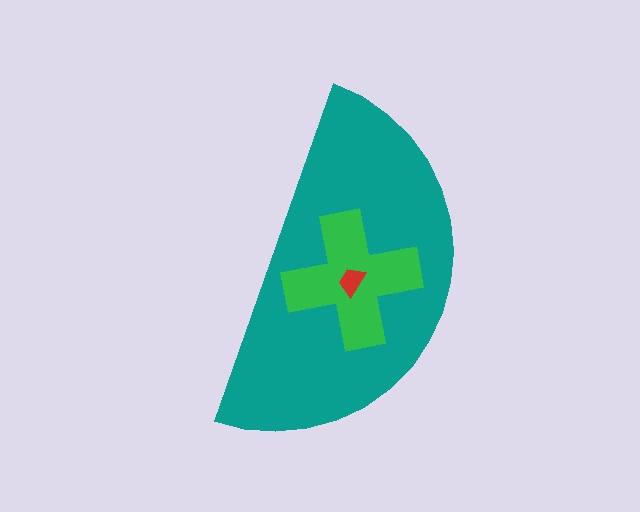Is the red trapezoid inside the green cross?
Yes.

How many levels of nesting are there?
3.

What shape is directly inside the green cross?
The red trapezoid.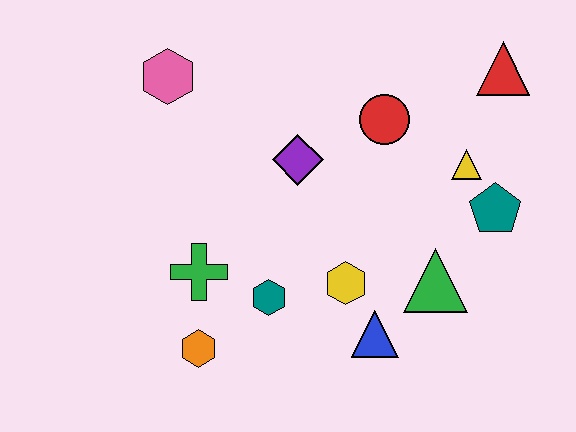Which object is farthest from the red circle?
The orange hexagon is farthest from the red circle.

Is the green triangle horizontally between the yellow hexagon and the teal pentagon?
Yes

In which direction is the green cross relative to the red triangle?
The green cross is to the left of the red triangle.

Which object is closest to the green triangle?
The blue triangle is closest to the green triangle.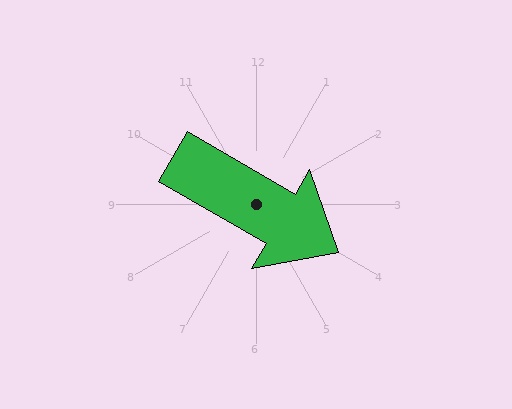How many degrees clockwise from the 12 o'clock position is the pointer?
Approximately 120 degrees.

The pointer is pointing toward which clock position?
Roughly 4 o'clock.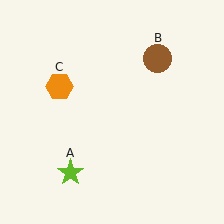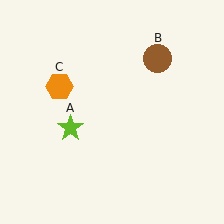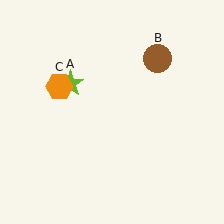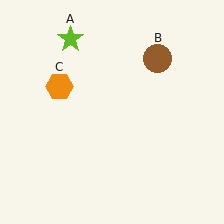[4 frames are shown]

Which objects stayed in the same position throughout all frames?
Brown circle (object B) and orange hexagon (object C) remained stationary.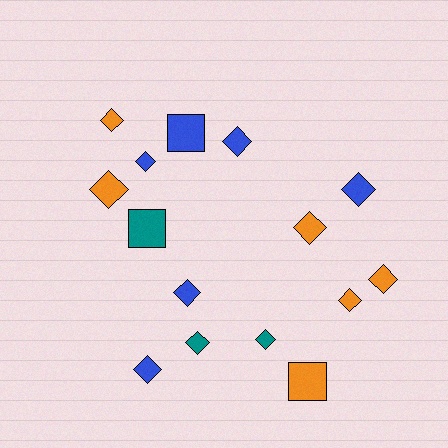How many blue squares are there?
There is 1 blue square.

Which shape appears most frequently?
Diamond, with 12 objects.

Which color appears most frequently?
Blue, with 6 objects.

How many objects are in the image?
There are 15 objects.